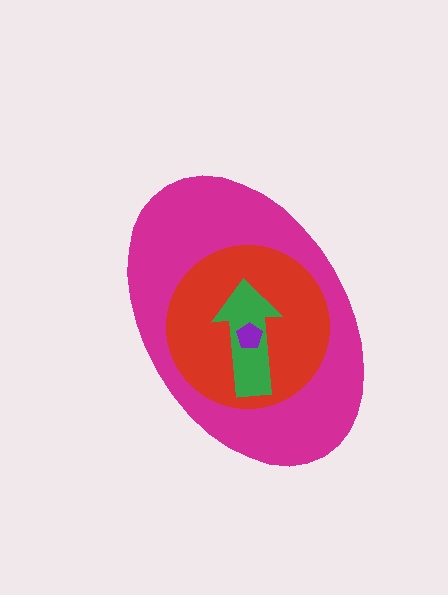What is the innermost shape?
The purple pentagon.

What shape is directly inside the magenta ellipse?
The red circle.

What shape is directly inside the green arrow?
The purple pentagon.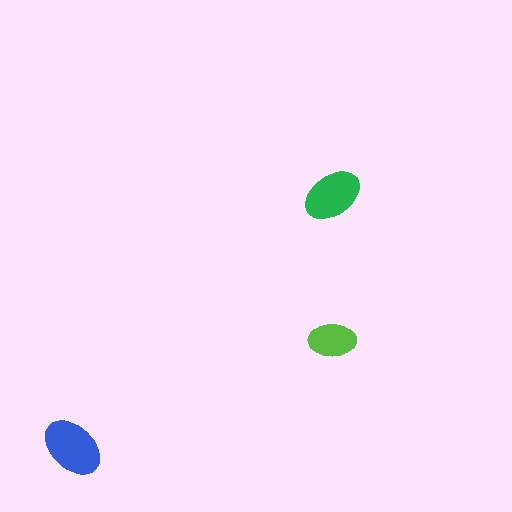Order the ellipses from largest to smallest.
the blue one, the green one, the lime one.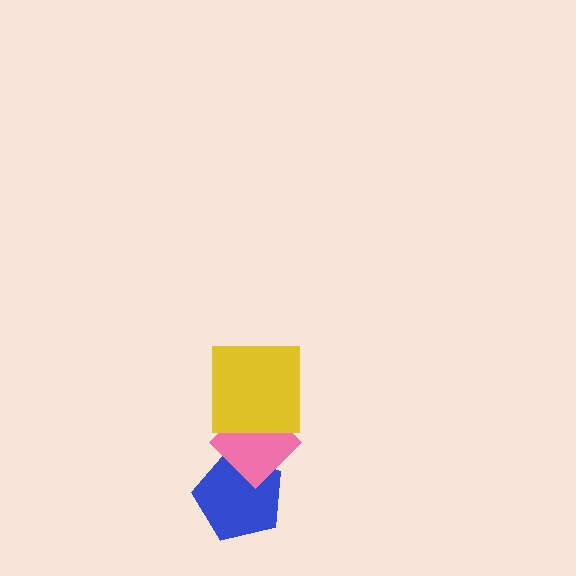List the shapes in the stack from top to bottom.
From top to bottom: the yellow square, the pink diamond, the blue pentagon.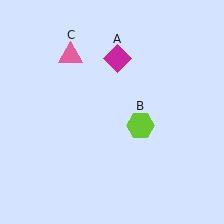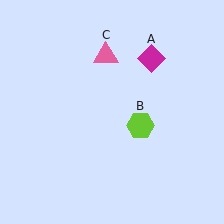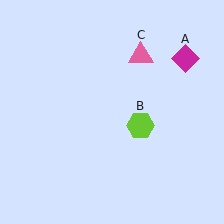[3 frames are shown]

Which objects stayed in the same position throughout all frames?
Lime hexagon (object B) remained stationary.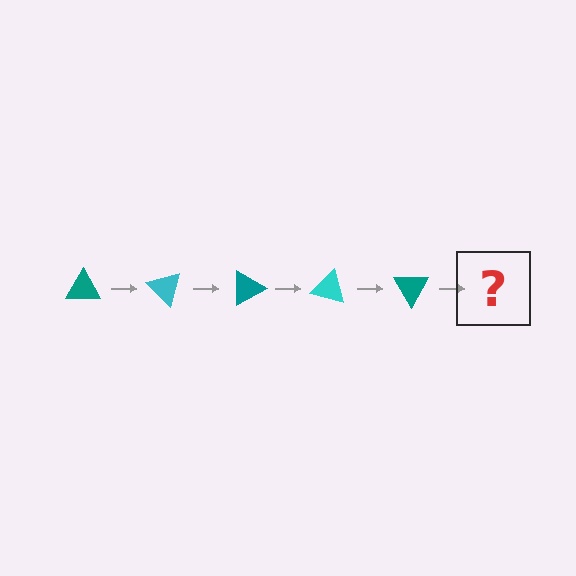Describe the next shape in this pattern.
It should be a cyan triangle, rotated 225 degrees from the start.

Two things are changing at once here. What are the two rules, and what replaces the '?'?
The two rules are that it rotates 45 degrees each step and the color cycles through teal and cyan. The '?' should be a cyan triangle, rotated 225 degrees from the start.